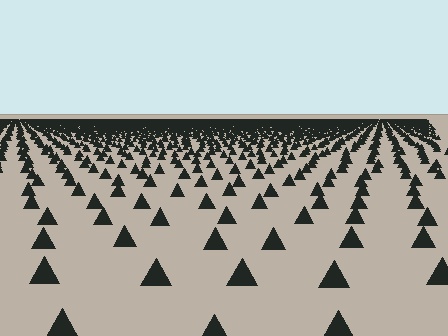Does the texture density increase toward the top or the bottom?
Density increases toward the top.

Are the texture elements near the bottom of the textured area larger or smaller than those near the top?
Larger. Near the bottom, elements are closer to the viewer and appear at a bigger on-screen size.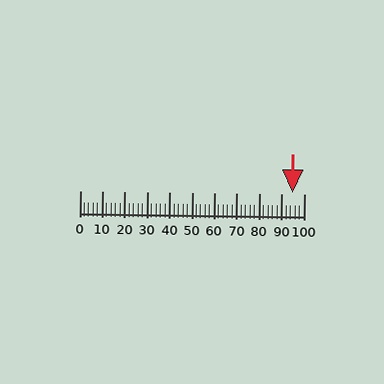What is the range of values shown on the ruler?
The ruler shows values from 0 to 100.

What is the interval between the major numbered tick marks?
The major tick marks are spaced 10 units apart.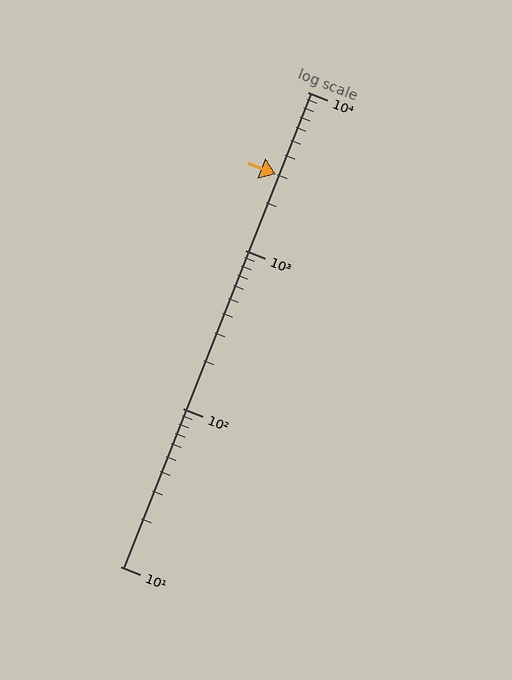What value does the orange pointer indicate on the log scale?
The pointer indicates approximately 3000.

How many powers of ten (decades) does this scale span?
The scale spans 3 decades, from 10 to 10000.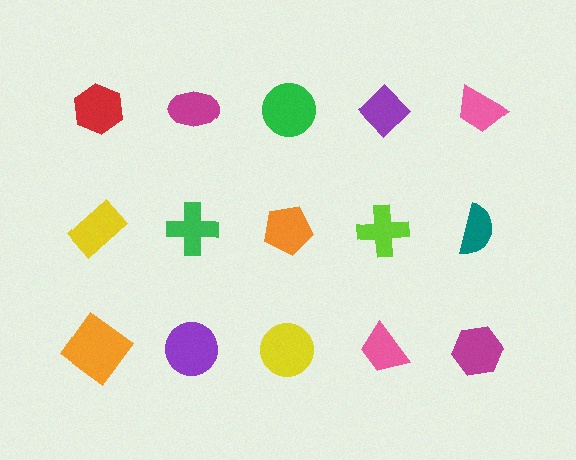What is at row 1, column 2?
A magenta ellipse.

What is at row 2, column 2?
A green cross.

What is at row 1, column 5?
A pink trapezoid.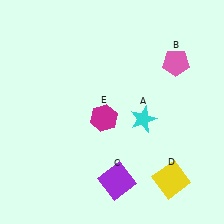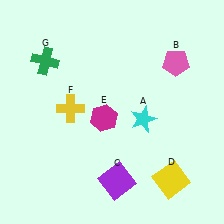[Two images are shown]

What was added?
A yellow cross (F), a green cross (G) were added in Image 2.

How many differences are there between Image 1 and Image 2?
There are 2 differences between the two images.